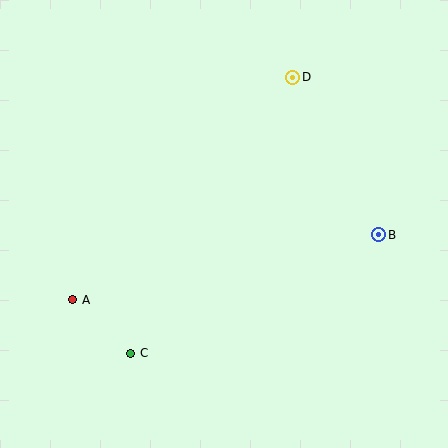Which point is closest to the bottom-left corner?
Point C is closest to the bottom-left corner.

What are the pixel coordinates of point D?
Point D is at (293, 77).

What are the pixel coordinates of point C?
Point C is at (131, 353).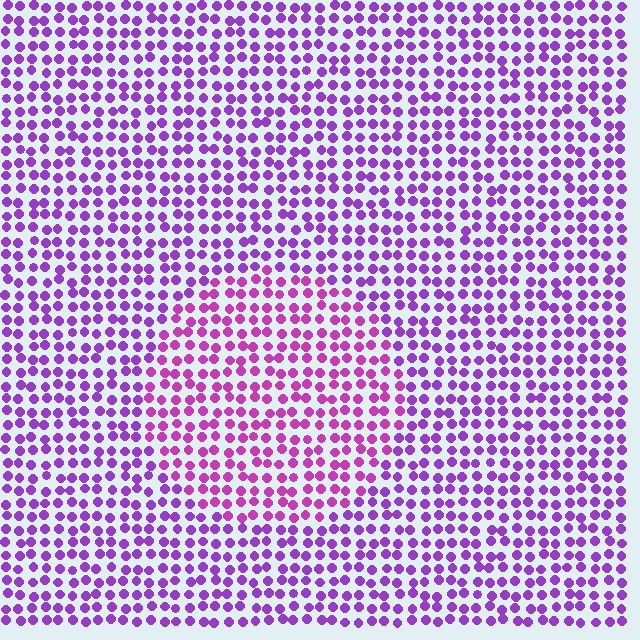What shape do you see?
I see a circle.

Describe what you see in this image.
The image is filled with small purple elements in a uniform arrangement. A circle-shaped region is visible where the elements are tinted to a slightly different hue, forming a subtle color boundary.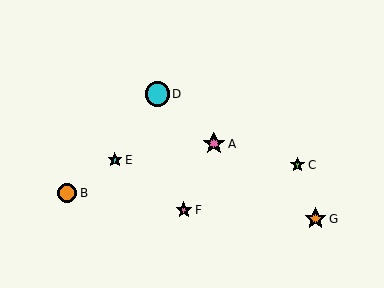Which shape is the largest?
The cyan circle (labeled D) is the largest.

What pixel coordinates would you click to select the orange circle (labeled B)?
Click at (67, 193) to select the orange circle B.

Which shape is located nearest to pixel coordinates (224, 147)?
The pink star (labeled A) at (214, 144) is nearest to that location.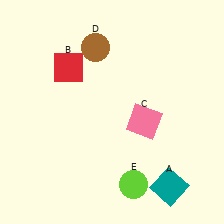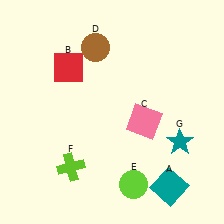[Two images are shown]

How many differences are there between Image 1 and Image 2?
There are 2 differences between the two images.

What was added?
A lime cross (F), a teal star (G) were added in Image 2.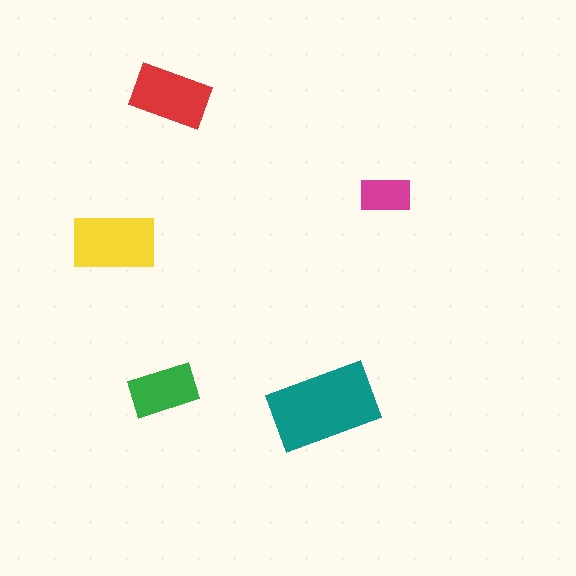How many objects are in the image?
There are 5 objects in the image.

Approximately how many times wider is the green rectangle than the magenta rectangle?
About 1.5 times wider.